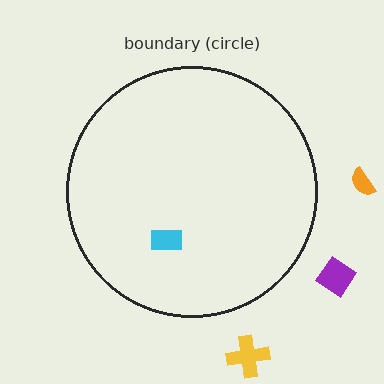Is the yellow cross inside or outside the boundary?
Outside.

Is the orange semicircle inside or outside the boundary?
Outside.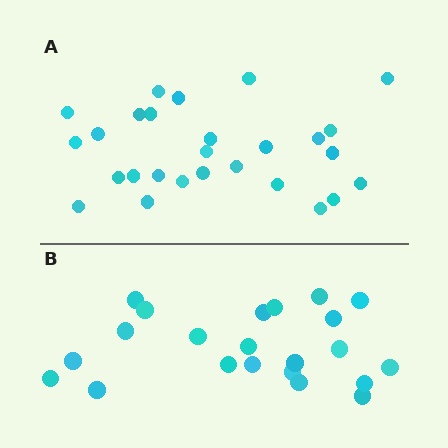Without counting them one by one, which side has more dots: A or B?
Region A (the top region) has more dots.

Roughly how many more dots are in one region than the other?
Region A has about 5 more dots than region B.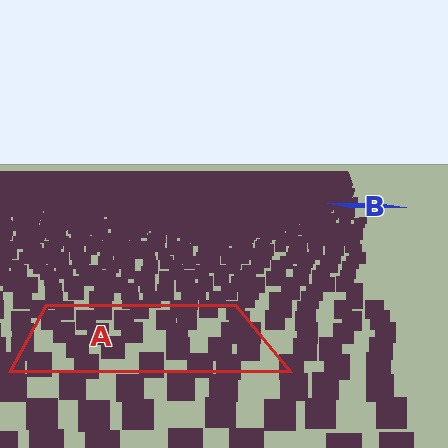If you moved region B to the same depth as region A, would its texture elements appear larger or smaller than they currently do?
They would appear larger. At a closer depth, the same texture elements are projected at a bigger on-screen size.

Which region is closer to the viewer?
Region A is closer. The texture elements there are larger and more spread out.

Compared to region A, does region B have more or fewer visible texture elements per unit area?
Region B has more texture elements per unit area — they are packed more densely because it is farther away.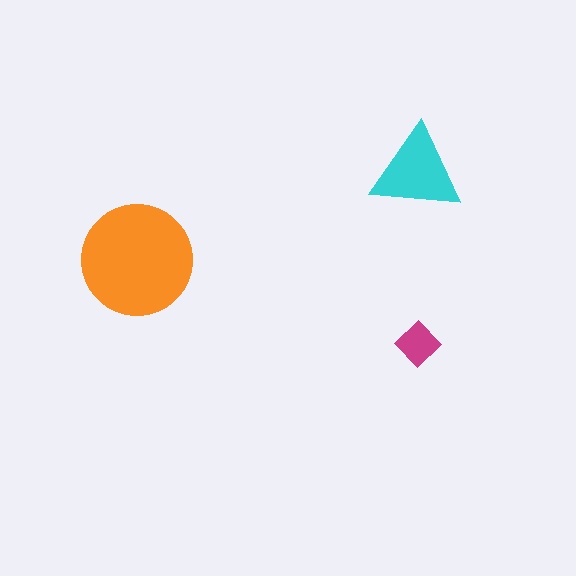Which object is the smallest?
The magenta diamond.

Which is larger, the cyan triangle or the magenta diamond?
The cyan triangle.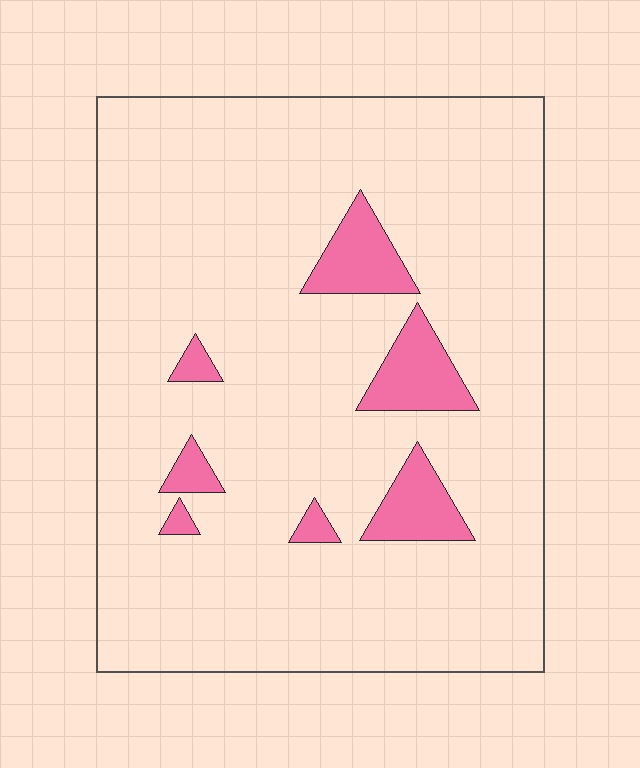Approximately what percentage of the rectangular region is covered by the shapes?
Approximately 10%.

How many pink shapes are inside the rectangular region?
7.